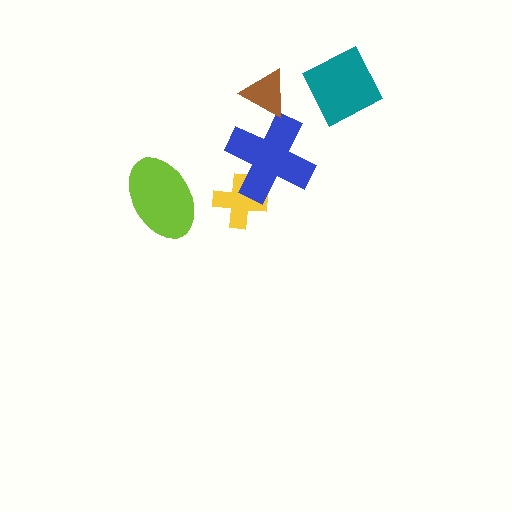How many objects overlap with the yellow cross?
1 object overlaps with the yellow cross.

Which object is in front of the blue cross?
The brown triangle is in front of the blue cross.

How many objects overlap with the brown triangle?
1 object overlaps with the brown triangle.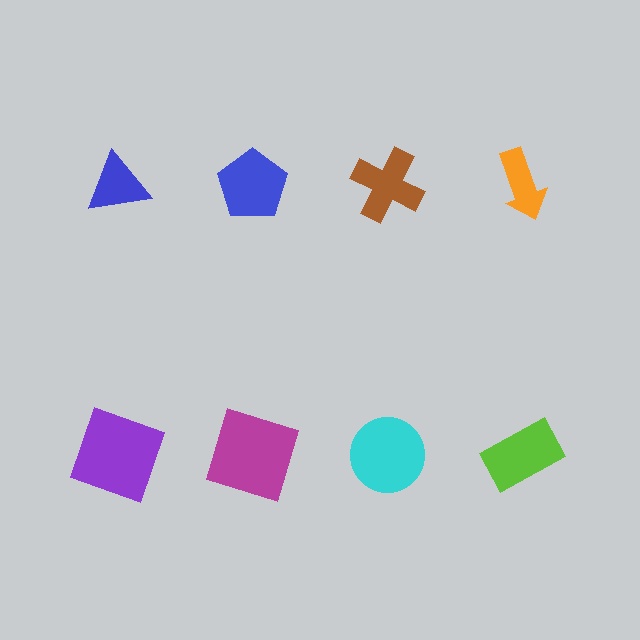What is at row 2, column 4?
A lime rectangle.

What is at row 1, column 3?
A brown cross.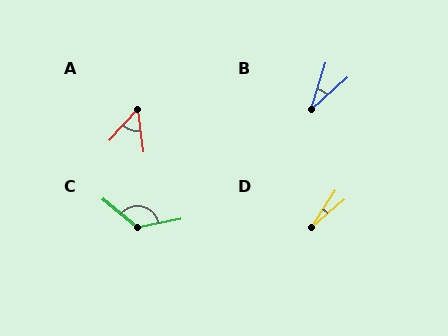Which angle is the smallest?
D, at approximately 17 degrees.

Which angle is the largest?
C, at approximately 130 degrees.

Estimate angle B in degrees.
Approximately 31 degrees.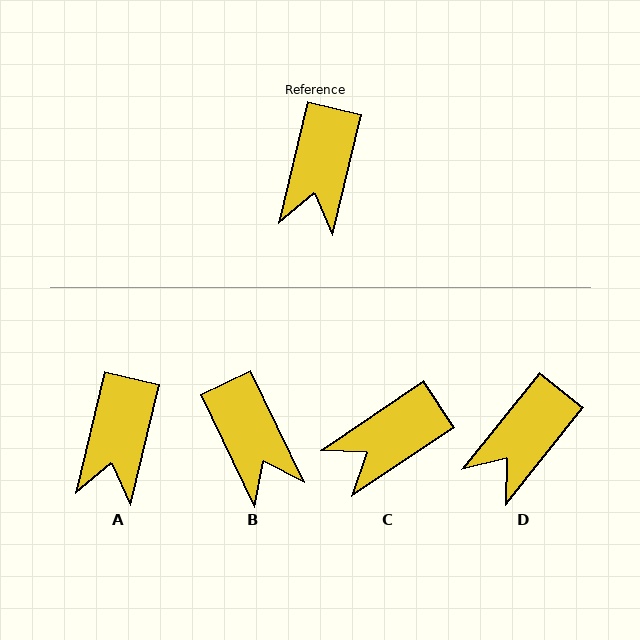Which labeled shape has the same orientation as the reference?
A.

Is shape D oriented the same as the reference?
No, it is off by about 25 degrees.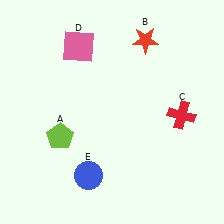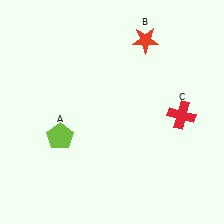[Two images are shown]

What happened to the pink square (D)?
The pink square (D) was removed in Image 2. It was in the top-left area of Image 1.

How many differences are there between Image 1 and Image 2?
There are 2 differences between the two images.